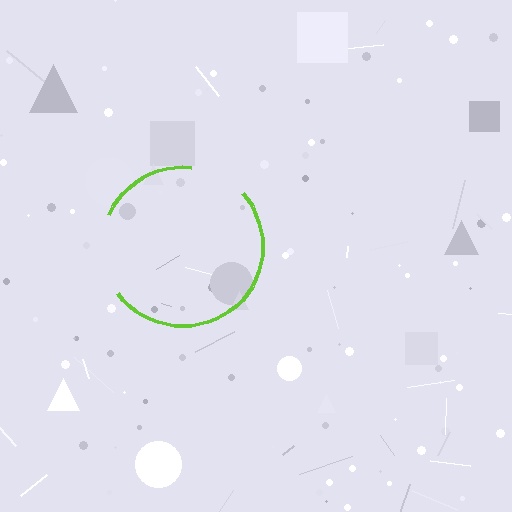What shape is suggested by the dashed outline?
The dashed outline suggests a circle.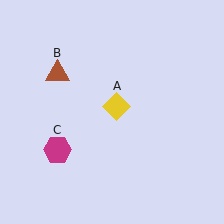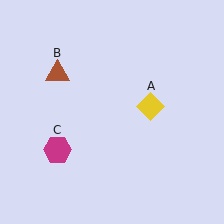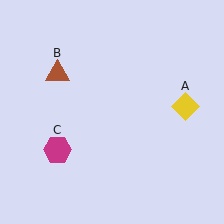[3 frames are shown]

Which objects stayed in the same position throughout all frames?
Brown triangle (object B) and magenta hexagon (object C) remained stationary.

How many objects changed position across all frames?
1 object changed position: yellow diamond (object A).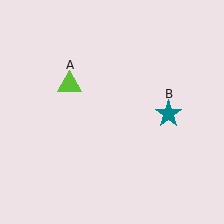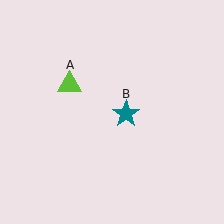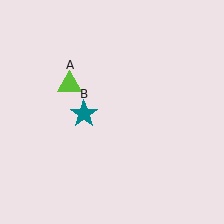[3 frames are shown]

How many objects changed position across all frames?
1 object changed position: teal star (object B).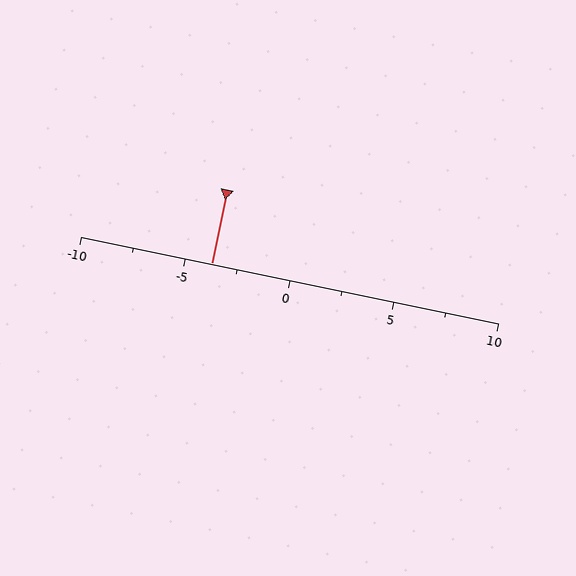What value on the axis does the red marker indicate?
The marker indicates approximately -3.8.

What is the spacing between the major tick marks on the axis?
The major ticks are spaced 5 apart.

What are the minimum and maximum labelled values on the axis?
The axis runs from -10 to 10.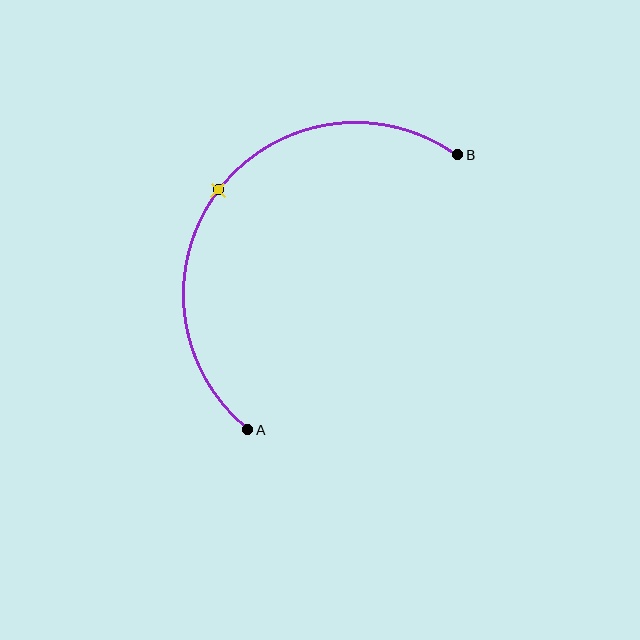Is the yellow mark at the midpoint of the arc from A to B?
Yes. The yellow mark lies on the arc at equal arc-length from both A and B — it is the arc midpoint.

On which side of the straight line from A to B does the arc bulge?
The arc bulges above and to the left of the straight line connecting A and B.